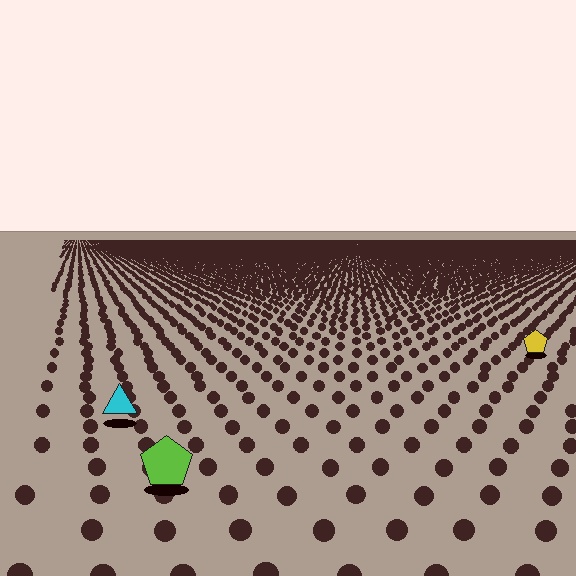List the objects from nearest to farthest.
From nearest to farthest: the lime pentagon, the cyan triangle, the yellow pentagon.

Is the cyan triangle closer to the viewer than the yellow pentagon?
Yes. The cyan triangle is closer — you can tell from the texture gradient: the ground texture is coarser near it.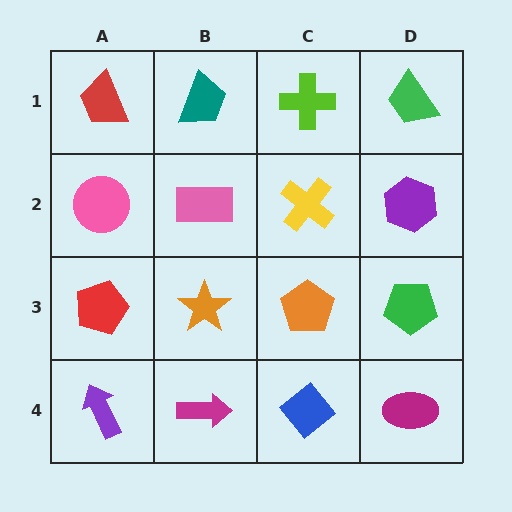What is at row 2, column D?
A purple hexagon.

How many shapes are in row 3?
4 shapes.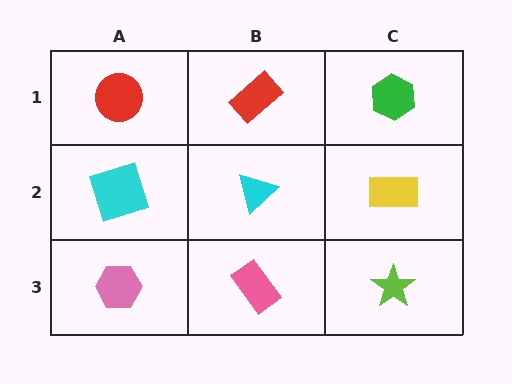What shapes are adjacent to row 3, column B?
A cyan triangle (row 2, column B), a pink hexagon (row 3, column A), a lime star (row 3, column C).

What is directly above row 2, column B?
A red rectangle.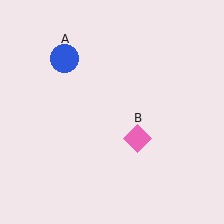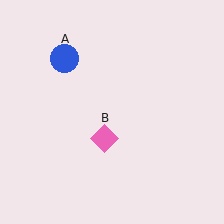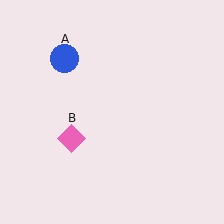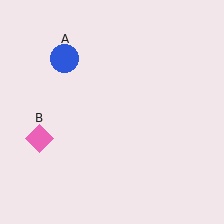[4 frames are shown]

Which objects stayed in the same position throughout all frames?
Blue circle (object A) remained stationary.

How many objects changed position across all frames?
1 object changed position: pink diamond (object B).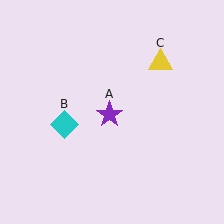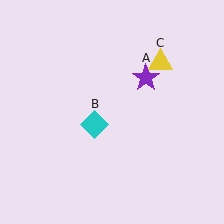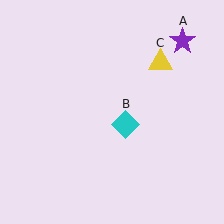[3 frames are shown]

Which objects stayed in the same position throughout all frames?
Yellow triangle (object C) remained stationary.